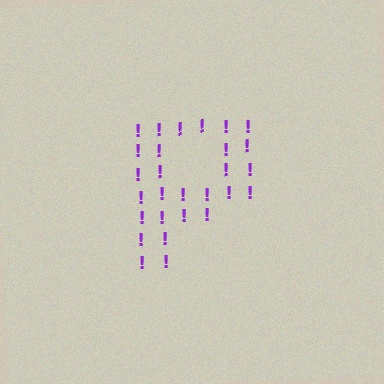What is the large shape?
The large shape is the letter P.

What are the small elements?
The small elements are exclamation marks.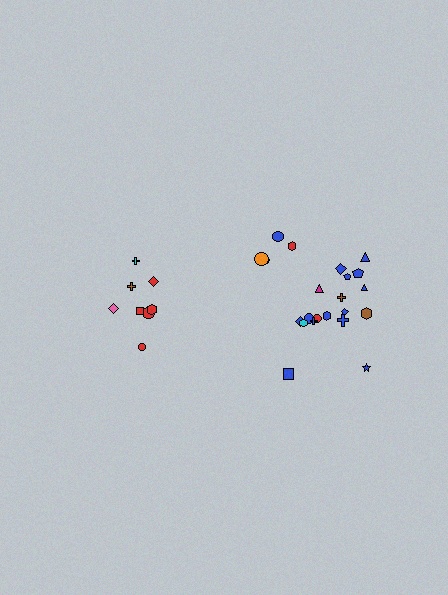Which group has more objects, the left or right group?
The right group.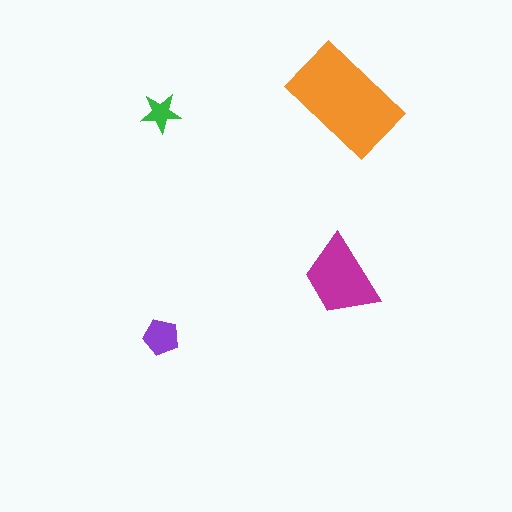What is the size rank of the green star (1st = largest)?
4th.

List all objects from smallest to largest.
The green star, the purple pentagon, the magenta trapezoid, the orange rectangle.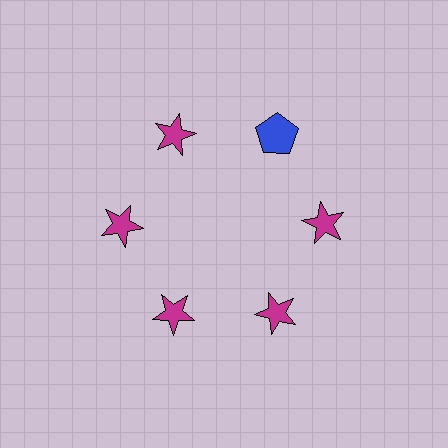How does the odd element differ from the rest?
It differs in both color (blue instead of magenta) and shape (pentagon instead of star).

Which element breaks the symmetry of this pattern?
The blue pentagon at roughly the 1 o'clock position breaks the symmetry. All other shapes are magenta stars.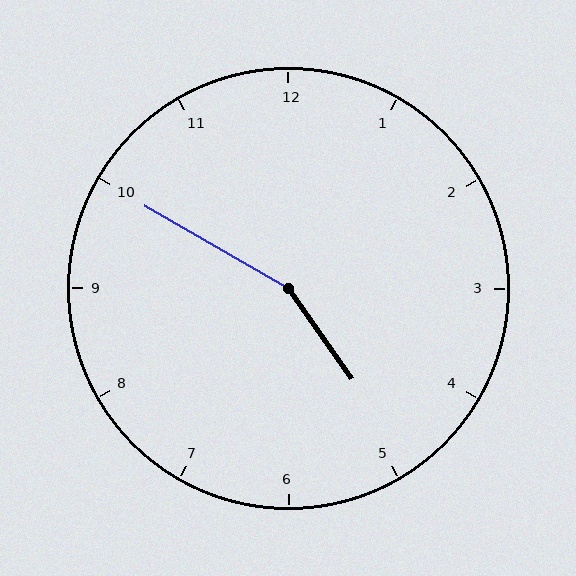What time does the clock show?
4:50.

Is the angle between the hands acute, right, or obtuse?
It is obtuse.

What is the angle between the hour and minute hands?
Approximately 155 degrees.